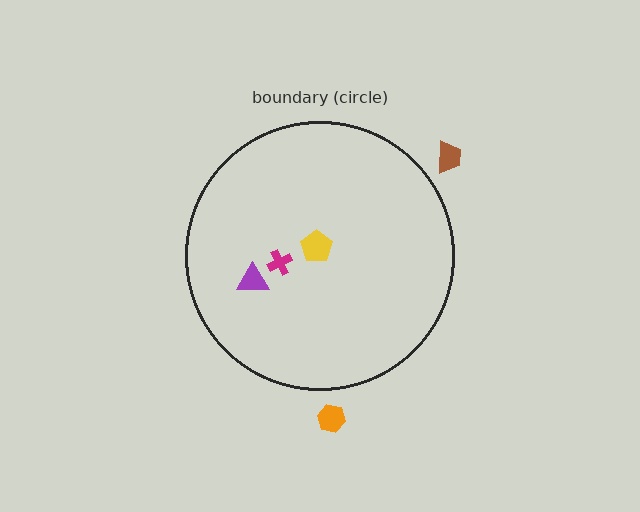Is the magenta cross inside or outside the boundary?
Inside.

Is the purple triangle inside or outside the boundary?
Inside.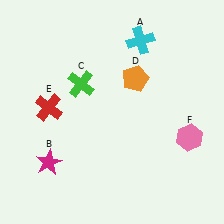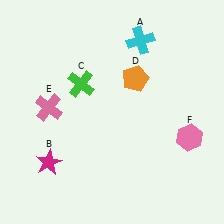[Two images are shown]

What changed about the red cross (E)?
In Image 1, E is red. In Image 2, it changed to pink.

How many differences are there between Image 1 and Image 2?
There is 1 difference between the two images.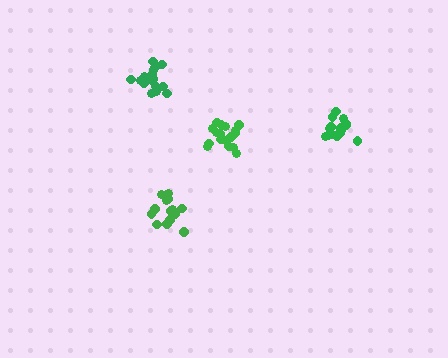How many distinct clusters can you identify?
There are 4 distinct clusters.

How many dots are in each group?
Group 1: 19 dots, Group 2: 18 dots, Group 3: 15 dots, Group 4: 18 dots (70 total).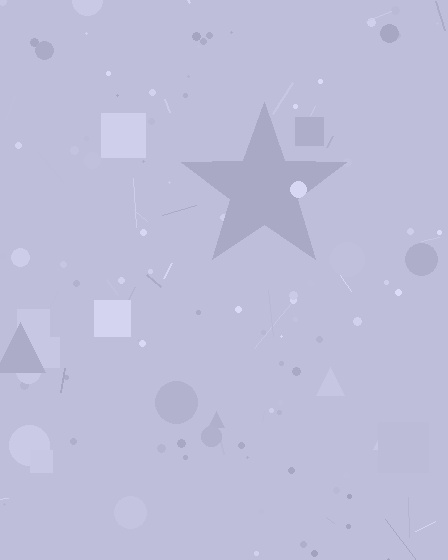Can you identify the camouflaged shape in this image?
The camouflaged shape is a star.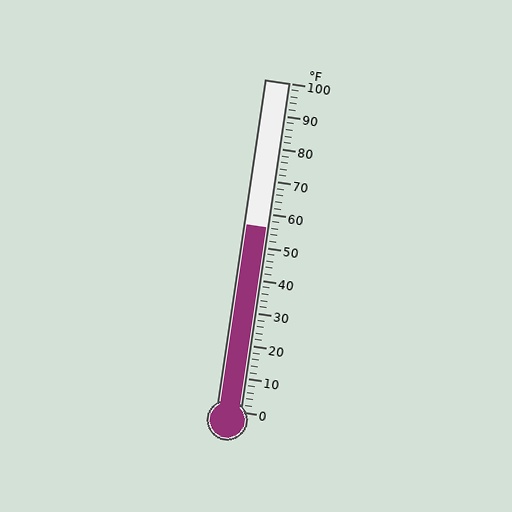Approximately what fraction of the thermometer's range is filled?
The thermometer is filled to approximately 55% of its range.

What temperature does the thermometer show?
The thermometer shows approximately 56°F.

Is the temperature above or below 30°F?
The temperature is above 30°F.